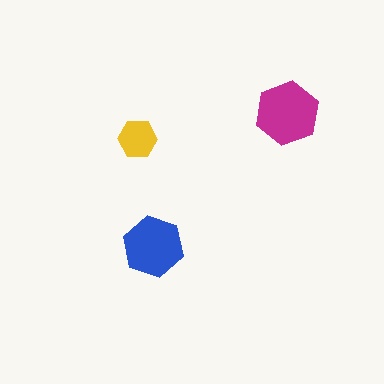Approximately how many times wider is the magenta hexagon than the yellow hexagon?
About 1.5 times wider.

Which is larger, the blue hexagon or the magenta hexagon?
The magenta one.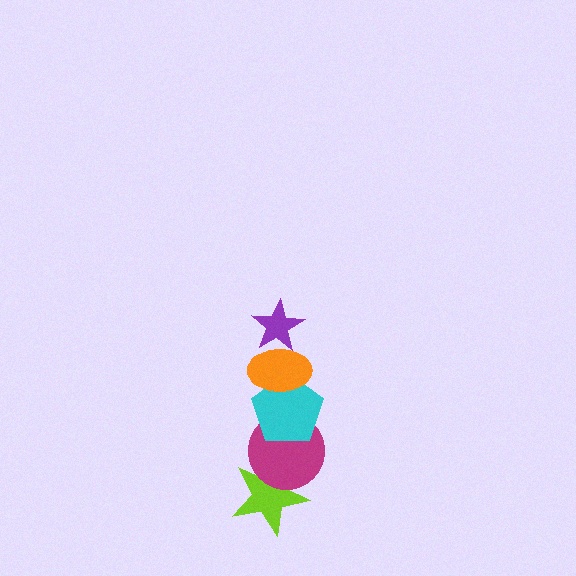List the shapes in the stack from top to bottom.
From top to bottom: the purple star, the orange ellipse, the cyan pentagon, the magenta circle, the lime star.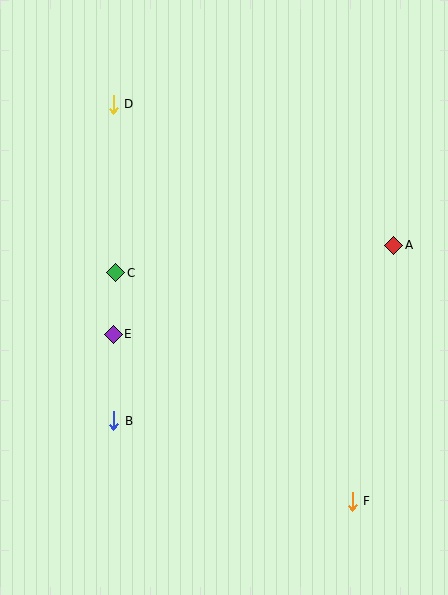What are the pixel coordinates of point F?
Point F is at (352, 501).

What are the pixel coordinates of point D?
Point D is at (113, 104).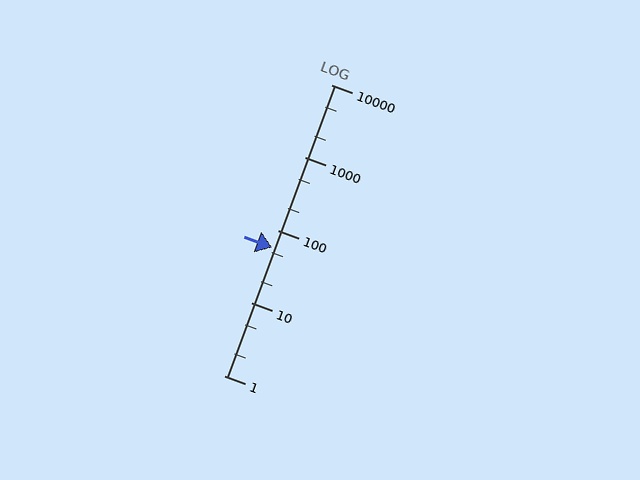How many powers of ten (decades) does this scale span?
The scale spans 4 decades, from 1 to 10000.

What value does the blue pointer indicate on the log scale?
The pointer indicates approximately 57.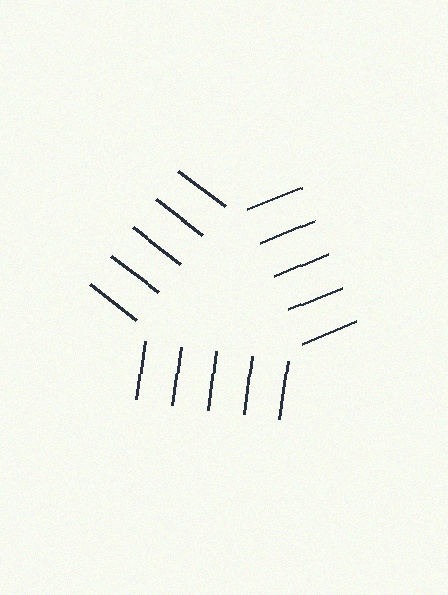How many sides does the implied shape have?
3 sides — the line-ends trace a triangle.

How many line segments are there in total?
15 — 5 along each of the 3 edges.